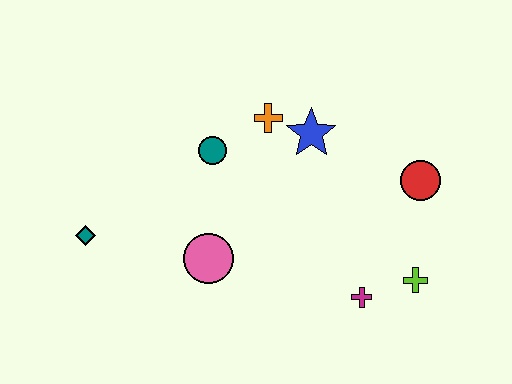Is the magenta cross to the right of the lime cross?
No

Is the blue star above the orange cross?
No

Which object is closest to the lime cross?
The magenta cross is closest to the lime cross.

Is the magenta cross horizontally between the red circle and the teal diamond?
Yes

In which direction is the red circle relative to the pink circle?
The red circle is to the right of the pink circle.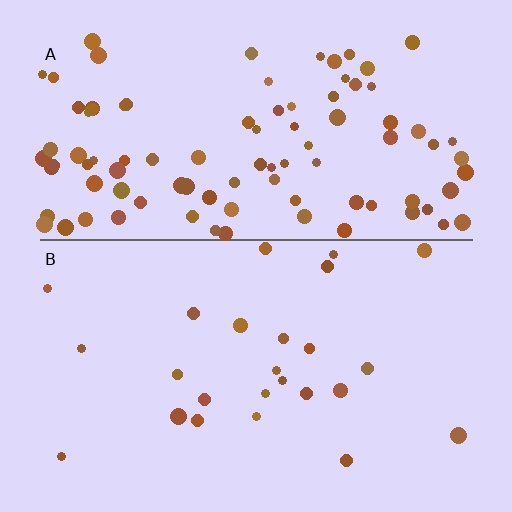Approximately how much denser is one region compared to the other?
Approximately 3.8× — region A over region B.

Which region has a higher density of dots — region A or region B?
A (the top).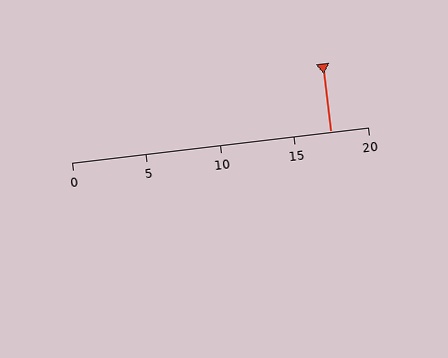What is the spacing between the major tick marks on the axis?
The major ticks are spaced 5 apart.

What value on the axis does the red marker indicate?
The marker indicates approximately 17.5.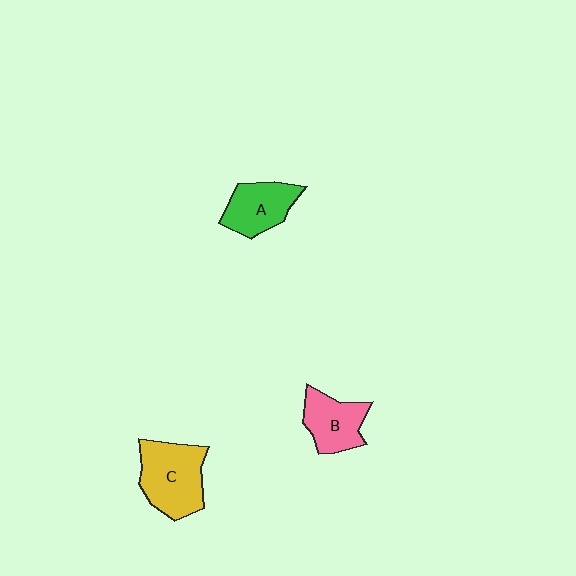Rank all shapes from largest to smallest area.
From largest to smallest: C (yellow), A (green), B (pink).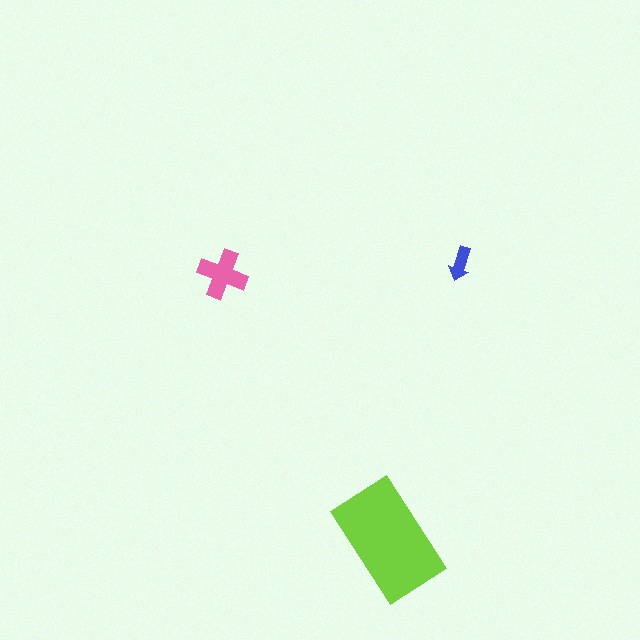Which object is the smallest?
The blue arrow.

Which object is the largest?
The lime rectangle.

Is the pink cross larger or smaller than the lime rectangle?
Smaller.